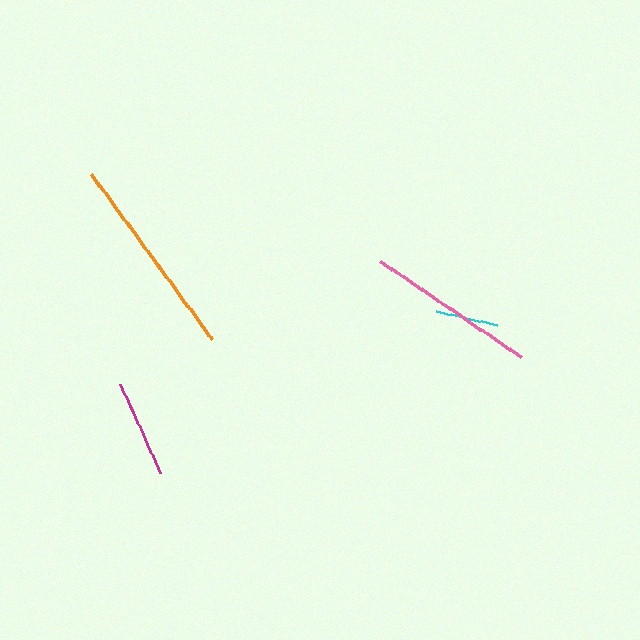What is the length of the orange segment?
The orange segment is approximately 204 pixels long.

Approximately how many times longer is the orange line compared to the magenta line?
The orange line is approximately 2.1 times the length of the magenta line.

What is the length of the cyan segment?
The cyan segment is approximately 64 pixels long.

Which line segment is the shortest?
The cyan line is the shortest at approximately 64 pixels.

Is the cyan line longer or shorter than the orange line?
The orange line is longer than the cyan line.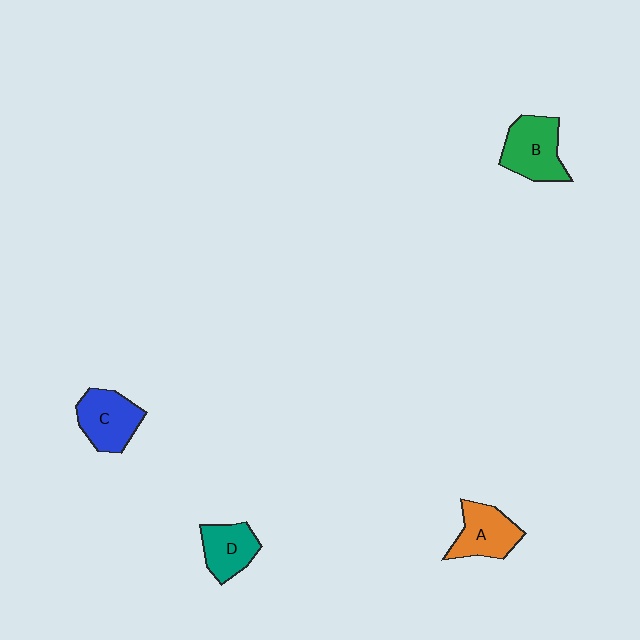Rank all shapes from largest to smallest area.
From largest to smallest: B (green), C (blue), A (orange), D (teal).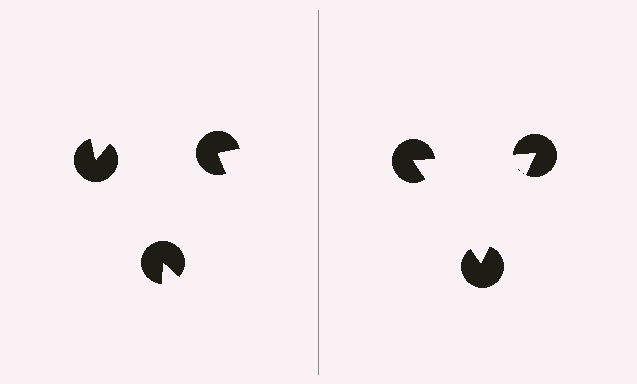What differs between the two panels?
The pac-man discs are positioned identically on both sides; only the wedge orientations differ. On the right they align to a triangle; on the left they are misaligned.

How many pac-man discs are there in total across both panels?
6 — 3 on each side.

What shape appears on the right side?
An illusory triangle.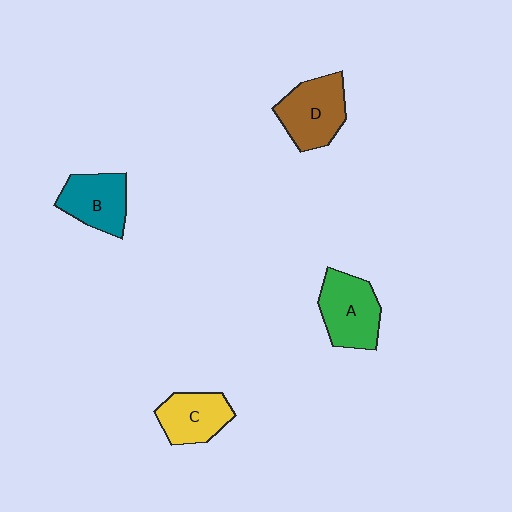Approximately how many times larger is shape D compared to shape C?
Approximately 1.3 times.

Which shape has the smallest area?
Shape C (yellow).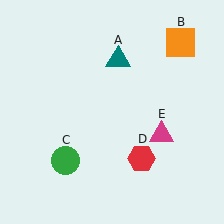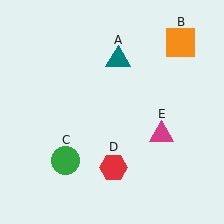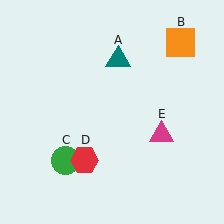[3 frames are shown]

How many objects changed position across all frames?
1 object changed position: red hexagon (object D).